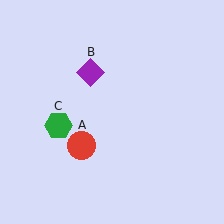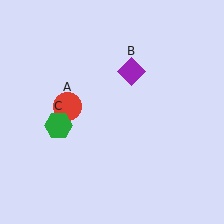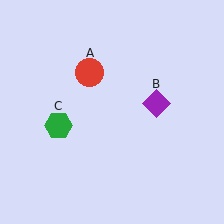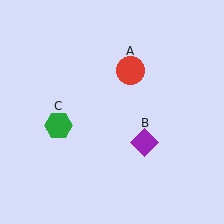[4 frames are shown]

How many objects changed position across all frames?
2 objects changed position: red circle (object A), purple diamond (object B).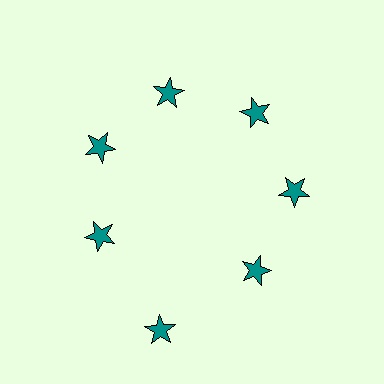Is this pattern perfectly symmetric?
No. The 7 teal stars are arranged in a ring, but one element near the 6 o'clock position is pushed outward from the center, breaking the 7-fold rotational symmetry.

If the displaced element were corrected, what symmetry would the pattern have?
It would have 7-fold rotational symmetry — the pattern would map onto itself every 51 degrees.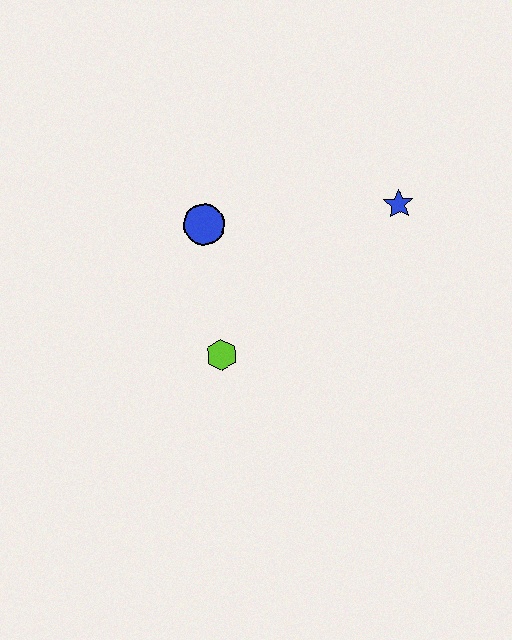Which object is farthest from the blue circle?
The blue star is farthest from the blue circle.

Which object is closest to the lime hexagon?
The blue circle is closest to the lime hexagon.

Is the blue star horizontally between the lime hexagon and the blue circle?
No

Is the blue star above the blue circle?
Yes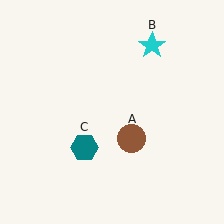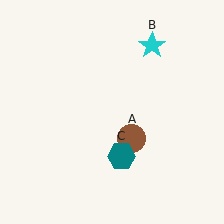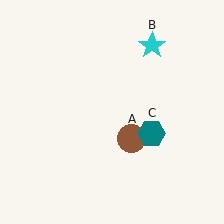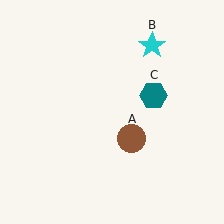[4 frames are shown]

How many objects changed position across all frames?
1 object changed position: teal hexagon (object C).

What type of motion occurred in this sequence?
The teal hexagon (object C) rotated counterclockwise around the center of the scene.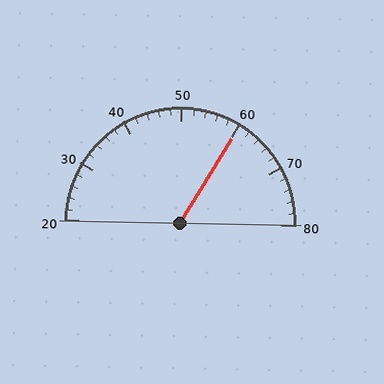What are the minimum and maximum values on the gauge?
The gauge ranges from 20 to 80.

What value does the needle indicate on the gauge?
The needle indicates approximately 60.